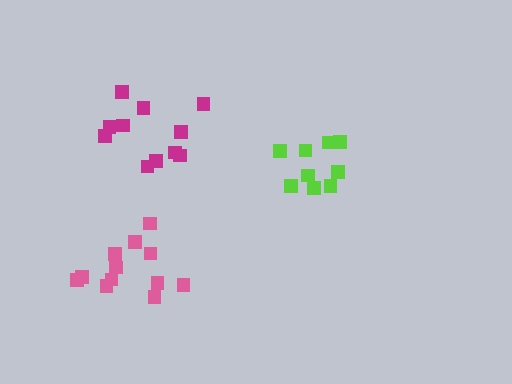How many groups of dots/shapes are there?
There are 3 groups.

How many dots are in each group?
Group 1: 12 dots, Group 2: 9 dots, Group 3: 11 dots (32 total).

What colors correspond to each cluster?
The clusters are colored: pink, lime, magenta.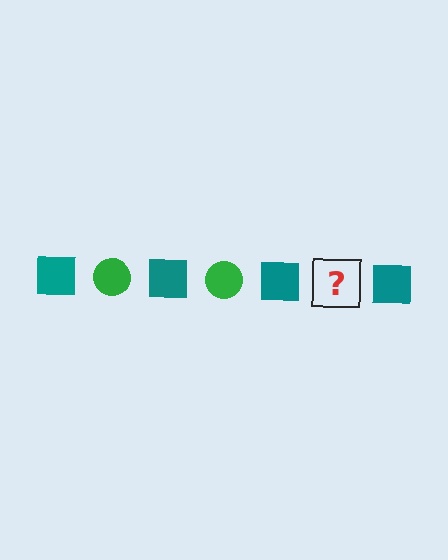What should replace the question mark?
The question mark should be replaced with a green circle.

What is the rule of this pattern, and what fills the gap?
The rule is that the pattern alternates between teal square and green circle. The gap should be filled with a green circle.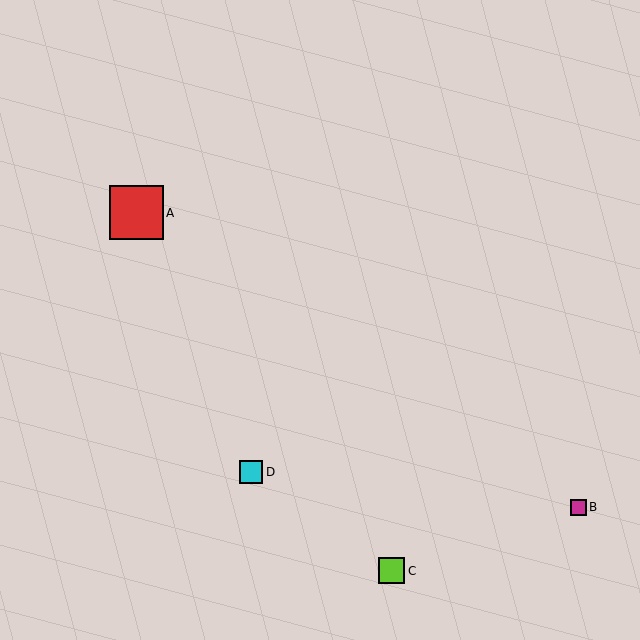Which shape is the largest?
The red square (labeled A) is the largest.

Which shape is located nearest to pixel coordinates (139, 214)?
The red square (labeled A) at (136, 213) is nearest to that location.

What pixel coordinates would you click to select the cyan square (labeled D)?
Click at (251, 472) to select the cyan square D.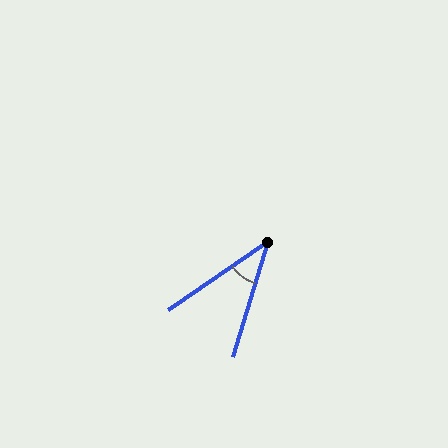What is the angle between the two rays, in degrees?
Approximately 39 degrees.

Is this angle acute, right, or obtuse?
It is acute.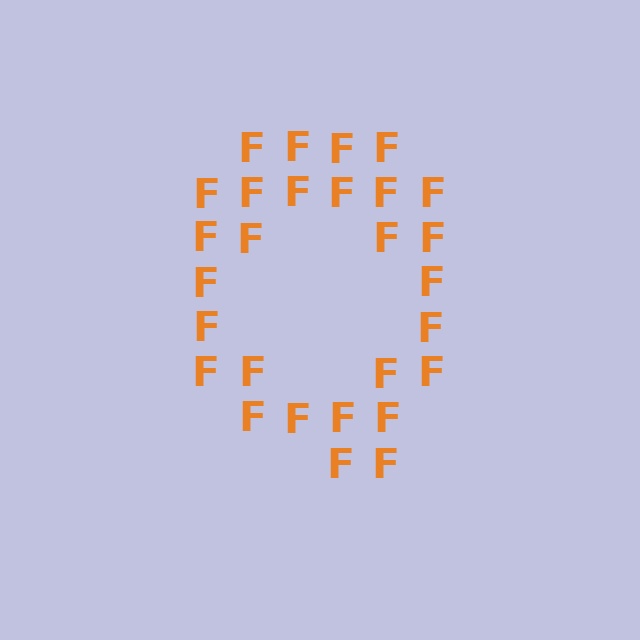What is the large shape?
The large shape is the letter Q.